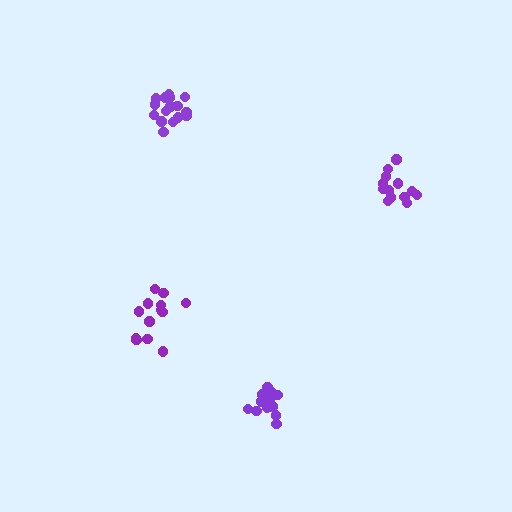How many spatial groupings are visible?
There are 4 spatial groupings.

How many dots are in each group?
Group 1: 16 dots, Group 2: 13 dots, Group 3: 13 dots, Group 4: 13 dots (55 total).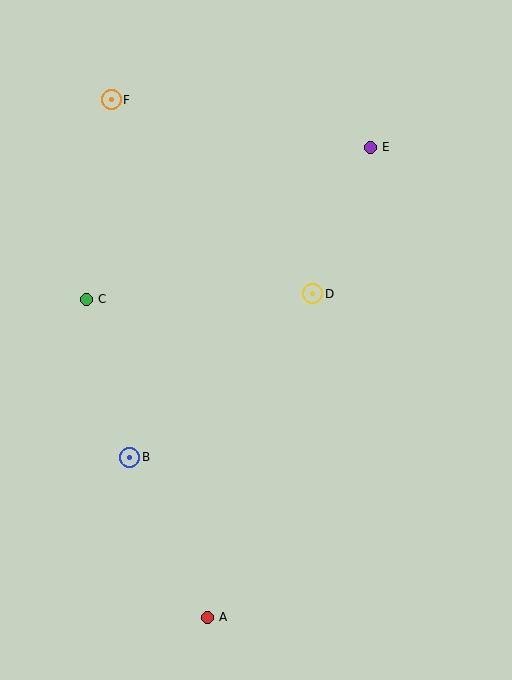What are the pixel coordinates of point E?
Point E is at (370, 147).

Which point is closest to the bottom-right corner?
Point A is closest to the bottom-right corner.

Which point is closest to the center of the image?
Point D at (313, 294) is closest to the center.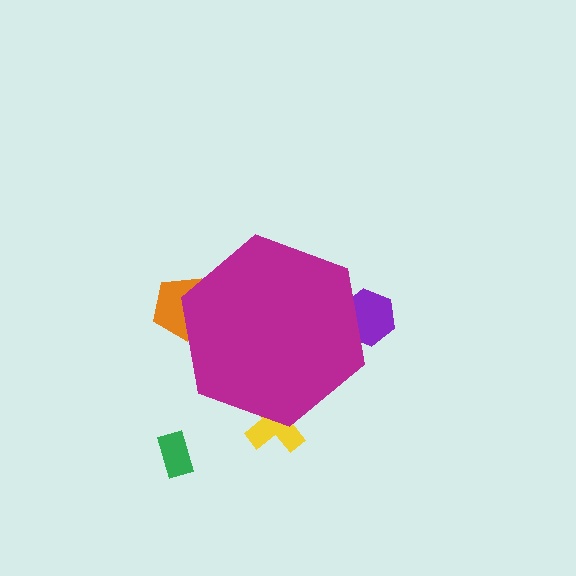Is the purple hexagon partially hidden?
Yes, the purple hexagon is partially hidden behind the magenta hexagon.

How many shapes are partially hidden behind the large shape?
3 shapes are partially hidden.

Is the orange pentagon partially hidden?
Yes, the orange pentagon is partially hidden behind the magenta hexagon.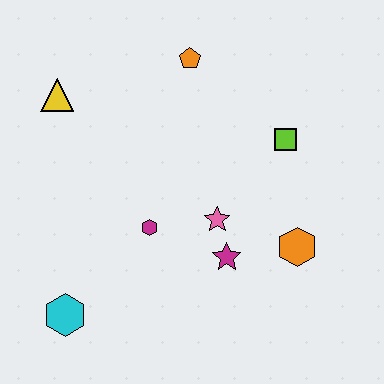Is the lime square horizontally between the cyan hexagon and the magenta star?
No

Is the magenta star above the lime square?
No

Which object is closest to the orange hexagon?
The magenta star is closest to the orange hexagon.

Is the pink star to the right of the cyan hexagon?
Yes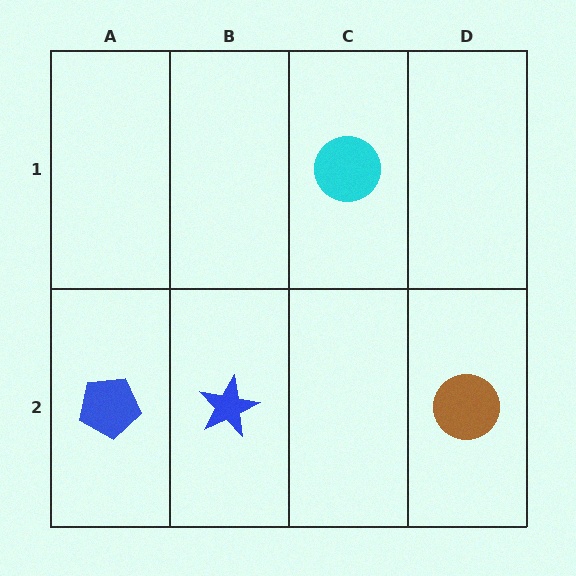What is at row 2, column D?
A brown circle.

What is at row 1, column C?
A cyan circle.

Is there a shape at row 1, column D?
No, that cell is empty.